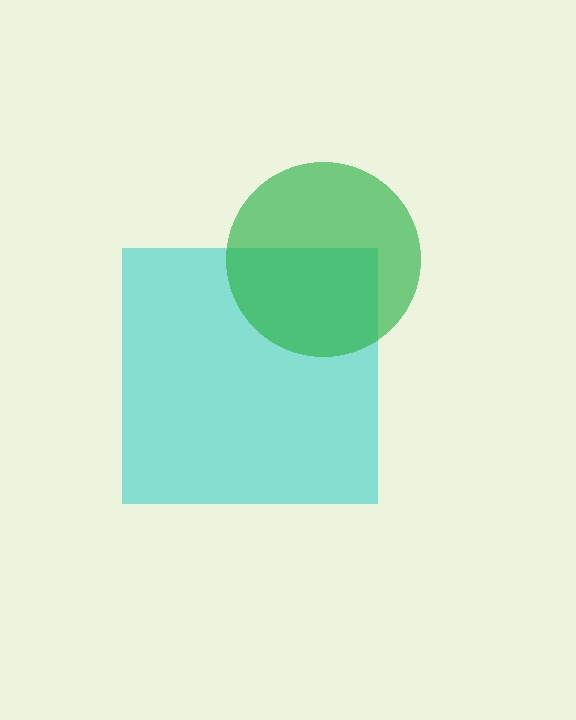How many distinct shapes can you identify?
There are 2 distinct shapes: a cyan square, a green circle.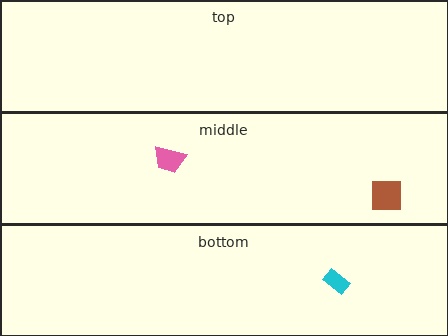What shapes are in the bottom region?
The cyan rectangle.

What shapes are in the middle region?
The brown square, the pink trapezoid.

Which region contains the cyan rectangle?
The bottom region.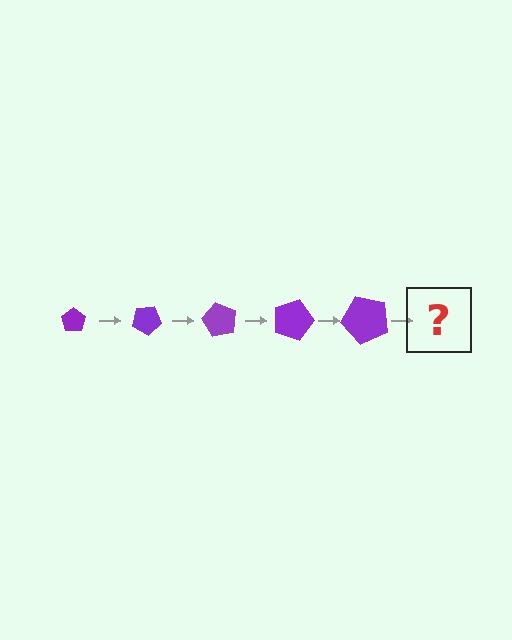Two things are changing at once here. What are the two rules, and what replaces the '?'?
The two rules are that the pentagon grows larger each step and it rotates 30 degrees each step. The '?' should be a pentagon, larger than the previous one and rotated 150 degrees from the start.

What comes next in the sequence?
The next element should be a pentagon, larger than the previous one and rotated 150 degrees from the start.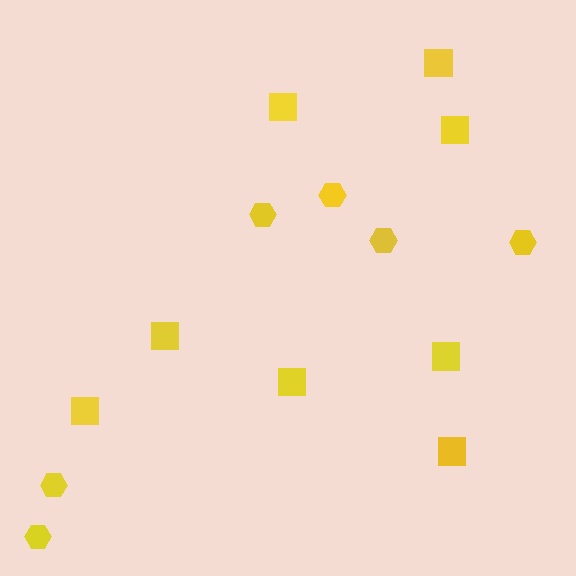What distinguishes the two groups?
There are 2 groups: one group of hexagons (6) and one group of squares (8).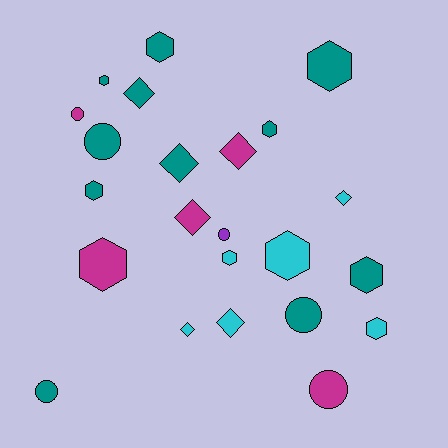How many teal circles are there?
There are 3 teal circles.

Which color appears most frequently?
Teal, with 11 objects.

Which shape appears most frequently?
Hexagon, with 10 objects.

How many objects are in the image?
There are 23 objects.